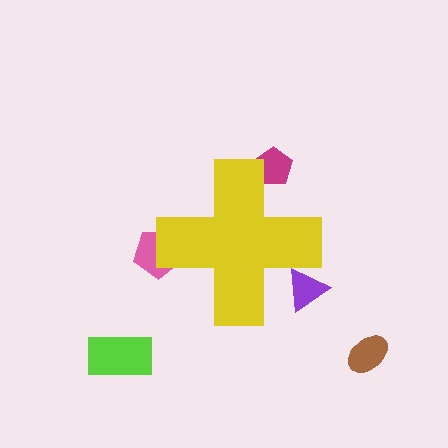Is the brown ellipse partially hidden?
No, the brown ellipse is fully visible.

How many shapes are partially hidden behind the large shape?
3 shapes are partially hidden.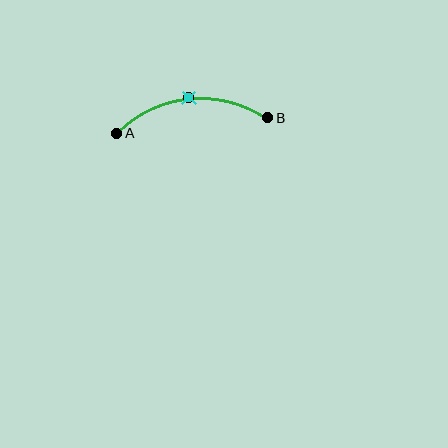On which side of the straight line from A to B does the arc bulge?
The arc bulges above the straight line connecting A and B.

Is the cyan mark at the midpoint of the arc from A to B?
Yes. The cyan mark lies on the arc at equal arc-length from both A and B — it is the arc midpoint.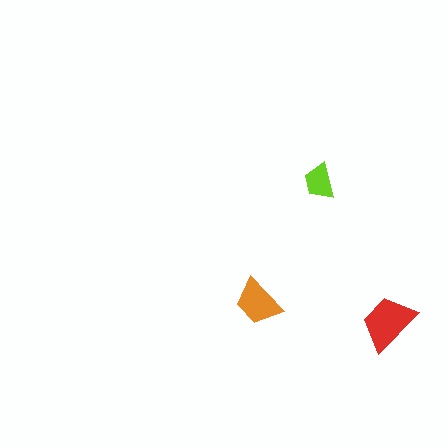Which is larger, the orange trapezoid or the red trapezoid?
The red one.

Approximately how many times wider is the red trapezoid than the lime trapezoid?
About 1.5 times wider.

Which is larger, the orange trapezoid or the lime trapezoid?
The orange one.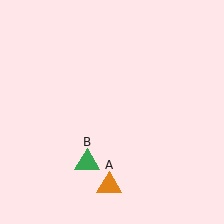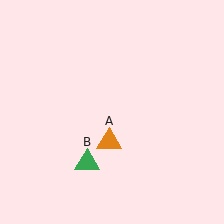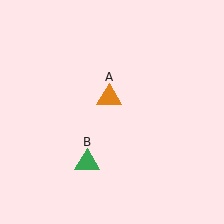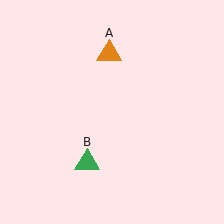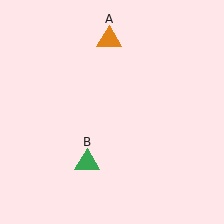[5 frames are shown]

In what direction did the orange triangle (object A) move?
The orange triangle (object A) moved up.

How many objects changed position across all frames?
1 object changed position: orange triangle (object A).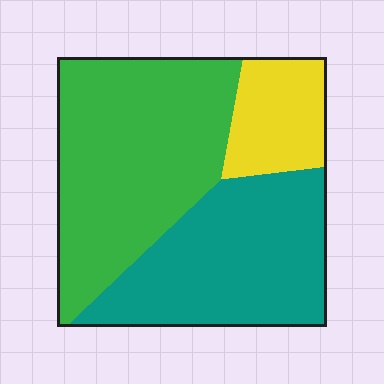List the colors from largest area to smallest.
From largest to smallest: green, teal, yellow.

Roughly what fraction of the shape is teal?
Teal covers 38% of the shape.